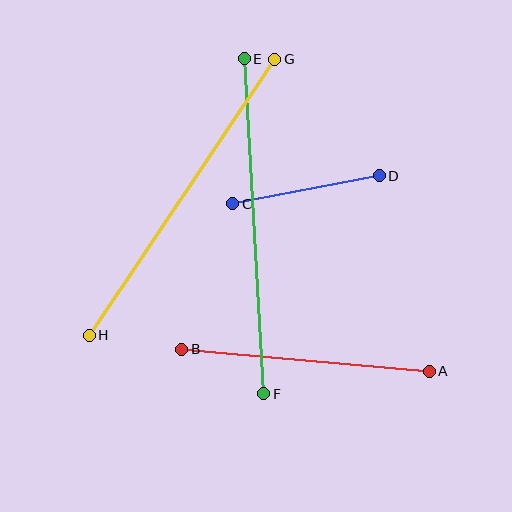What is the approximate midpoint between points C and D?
The midpoint is at approximately (306, 190) pixels.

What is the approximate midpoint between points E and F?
The midpoint is at approximately (254, 226) pixels.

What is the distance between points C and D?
The distance is approximately 149 pixels.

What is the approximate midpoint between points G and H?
The midpoint is at approximately (182, 197) pixels.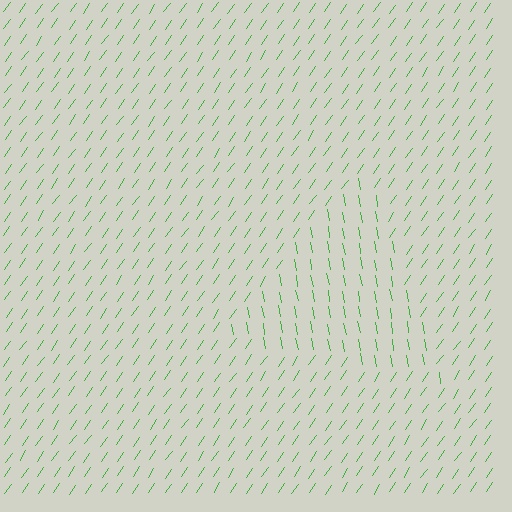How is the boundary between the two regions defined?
The boundary is defined purely by a change in line orientation (approximately 45 degrees difference). All lines are the same color and thickness.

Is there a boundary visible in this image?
Yes, there is a texture boundary formed by a change in line orientation.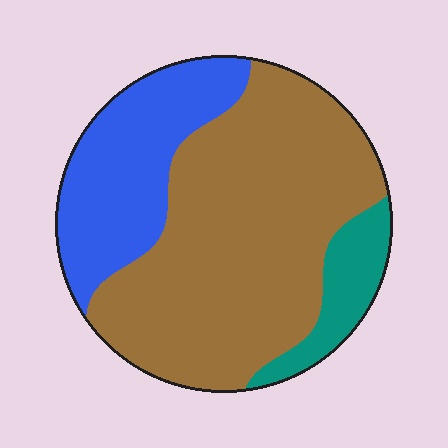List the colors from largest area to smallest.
From largest to smallest: brown, blue, teal.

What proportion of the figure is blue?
Blue takes up between a sixth and a third of the figure.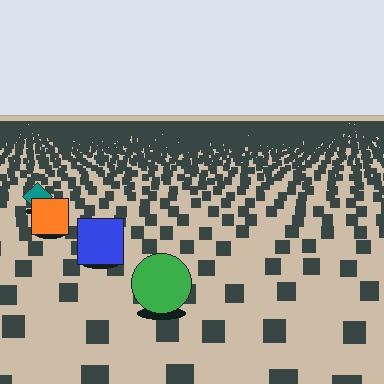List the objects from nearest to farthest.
From nearest to farthest: the green circle, the blue square, the orange square, the teal diamond.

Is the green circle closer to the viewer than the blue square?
Yes. The green circle is closer — you can tell from the texture gradient: the ground texture is coarser near it.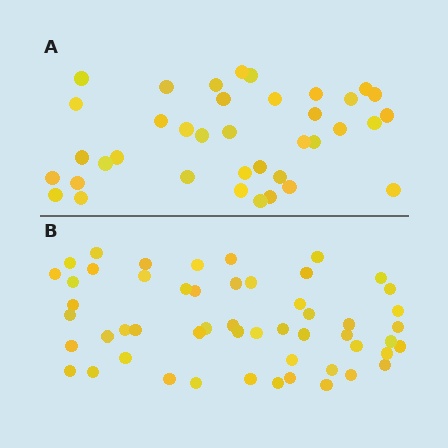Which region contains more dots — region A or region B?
Region B (the bottom region) has more dots.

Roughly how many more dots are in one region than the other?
Region B has approximately 15 more dots than region A.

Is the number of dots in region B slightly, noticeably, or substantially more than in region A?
Region B has noticeably more, but not dramatically so. The ratio is roughly 1.4 to 1.